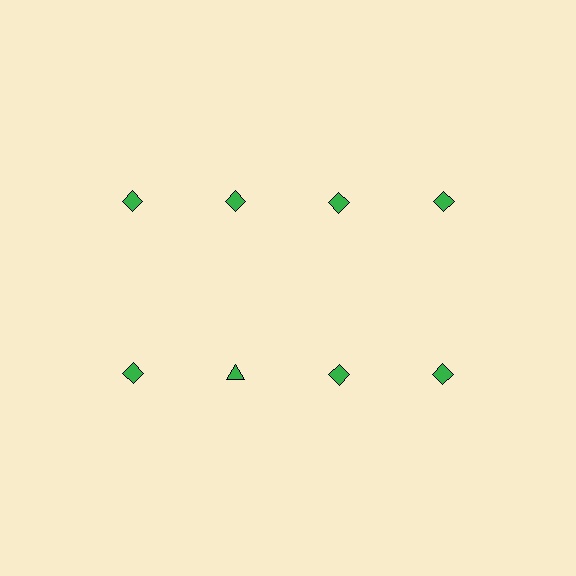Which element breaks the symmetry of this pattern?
The green triangle in the second row, second from left column breaks the symmetry. All other shapes are green diamonds.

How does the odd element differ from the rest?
It has a different shape: triangle instead of diamond.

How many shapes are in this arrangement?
There are 8 shapes arranged in a grid pattern.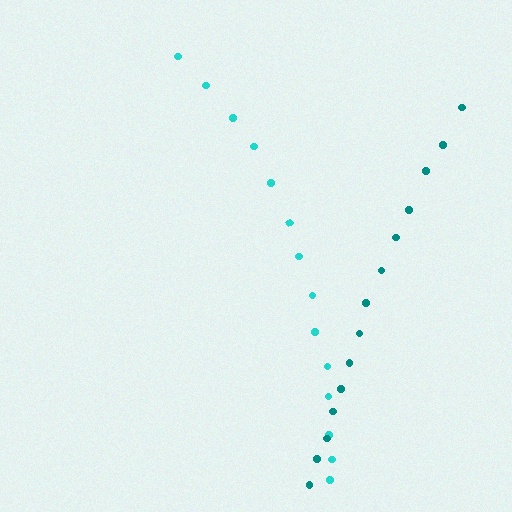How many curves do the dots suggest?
There are 2 distinct paths.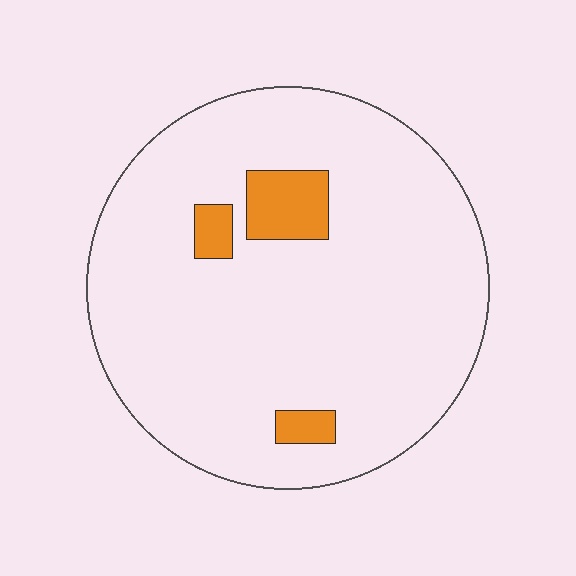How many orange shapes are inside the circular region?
3.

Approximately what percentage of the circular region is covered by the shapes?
Approximately 10%.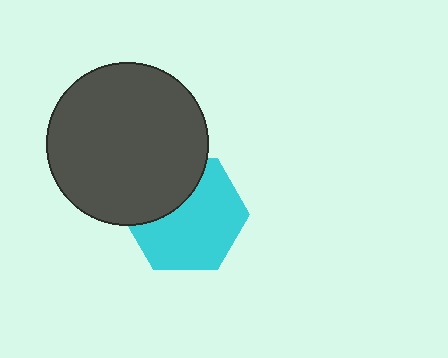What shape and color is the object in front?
The object in front is a dark gray circle.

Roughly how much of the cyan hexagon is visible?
Most of it is visible (roughly 67%).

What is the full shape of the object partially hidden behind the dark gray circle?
The partially hidden object is a cyan hexagon.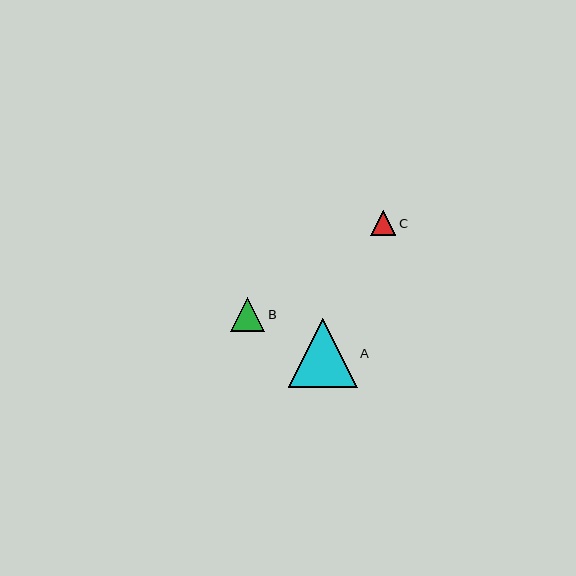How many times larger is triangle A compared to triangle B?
Triangle A is approximately 2.0 times the size of triangle B.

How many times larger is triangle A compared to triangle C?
Triangle A is approximately 2.7 times the size of triangle C.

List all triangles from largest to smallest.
From largest to smallest: A, B, C.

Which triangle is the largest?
Triangle A is the largest with a size of approximately 68 pixels.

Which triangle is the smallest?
Triangle C is the smallest with a size of approximately 25 pixels.